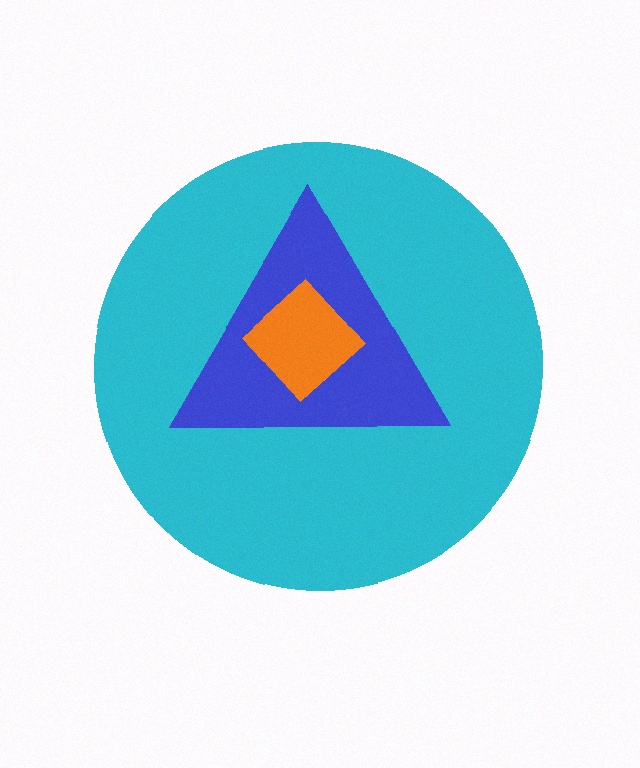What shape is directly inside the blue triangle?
The orange diamond.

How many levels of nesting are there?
3.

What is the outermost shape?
The cyan circle.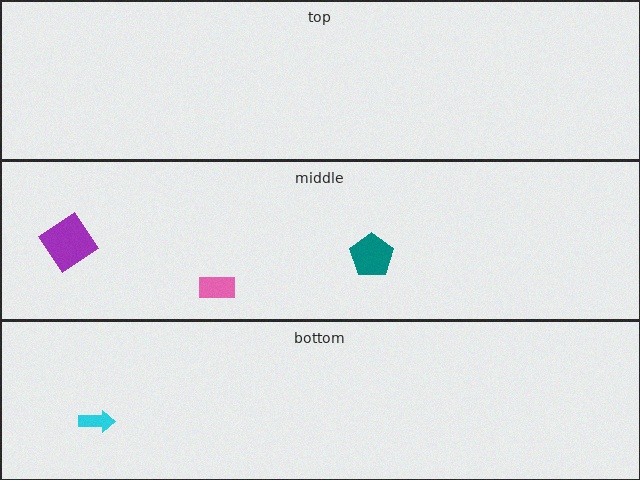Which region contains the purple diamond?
The middle region.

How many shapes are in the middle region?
3.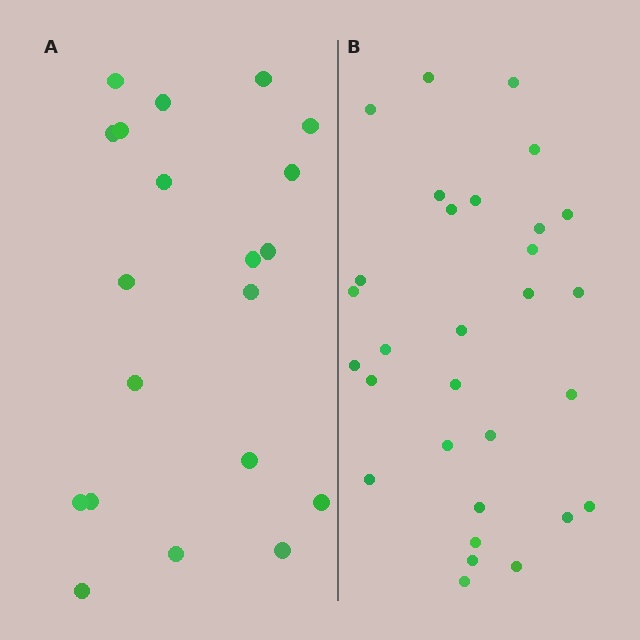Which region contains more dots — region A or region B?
Region B (the right region) has more dots.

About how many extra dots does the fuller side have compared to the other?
Region B has roughly 10 or so more dots than region A.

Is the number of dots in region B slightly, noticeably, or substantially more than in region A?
Region B has substantially more. The ratio is roughly 1.5 to 1.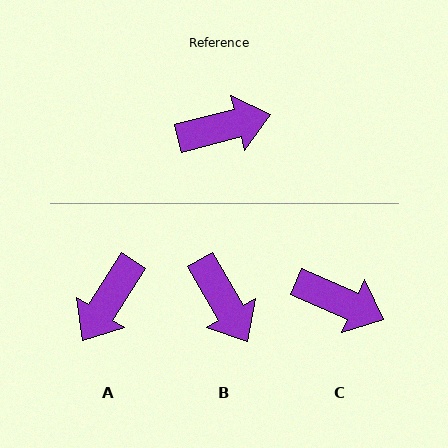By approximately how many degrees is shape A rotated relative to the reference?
Approximately 137 degrees clockwise.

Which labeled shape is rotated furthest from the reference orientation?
A, about 137 degrees away.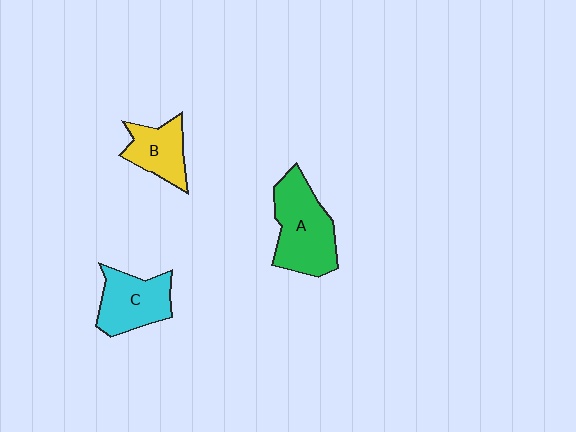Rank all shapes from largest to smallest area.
From largest to smallest: A (green), C (cyan), B (yellow).